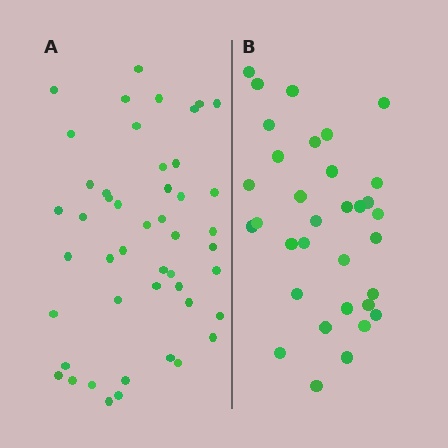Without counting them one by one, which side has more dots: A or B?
Region A (the left region) has more dots.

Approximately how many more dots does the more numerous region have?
Region A has approximately 15 more dots than region B.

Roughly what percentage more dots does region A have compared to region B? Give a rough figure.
About 40% more.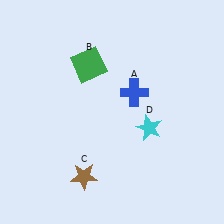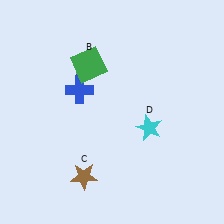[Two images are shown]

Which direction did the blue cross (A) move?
The blue cross (A) moved left.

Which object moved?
The blue cross (A) moved left.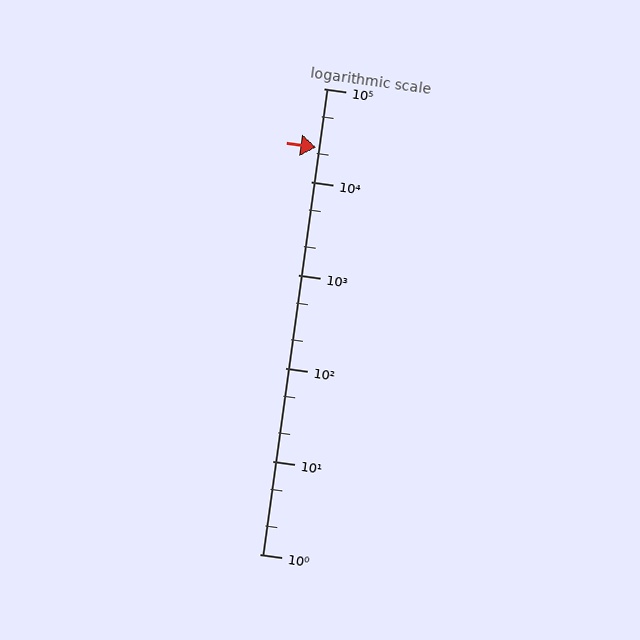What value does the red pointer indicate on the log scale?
The pointer indicates approximately 23000.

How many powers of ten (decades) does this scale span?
The scale spans 5 decades, from 1 to 100000.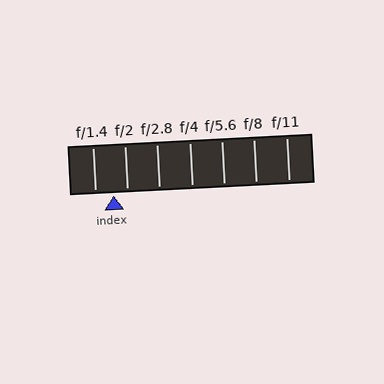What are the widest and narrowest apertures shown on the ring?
The widest aperture shown is f/1.4 and the narrowest is f/11.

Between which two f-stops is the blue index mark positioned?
The index mark is between f/1.4 and f/2.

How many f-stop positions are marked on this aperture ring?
There are 7 f-stop positions marked.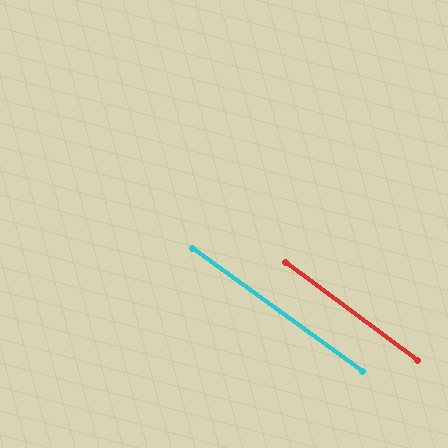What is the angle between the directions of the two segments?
Approximately 1 degree.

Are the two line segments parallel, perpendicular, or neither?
Parallel — their directions differ by only 0.6°.